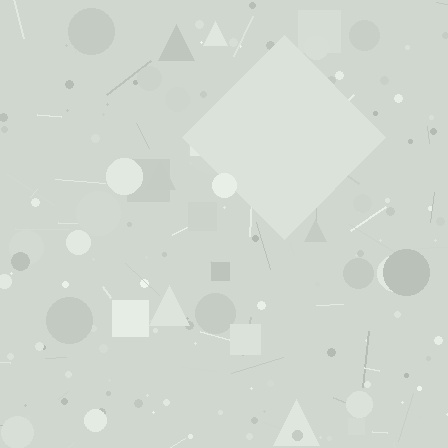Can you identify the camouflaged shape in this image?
The camouflaged shape is a diamond.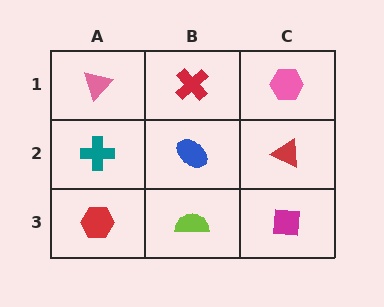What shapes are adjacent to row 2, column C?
A pink hexagon (row 1, column C), a magenta square (row 3, column C), a blue ellipse (row 2, column B).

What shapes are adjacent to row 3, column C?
A red triangle (row 2, column C), a lime semicircle (row 3, column B).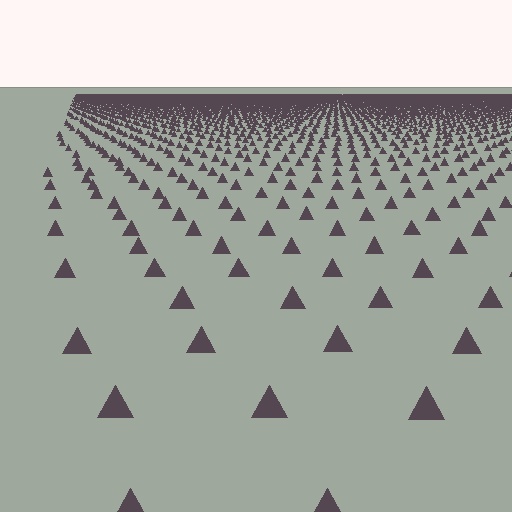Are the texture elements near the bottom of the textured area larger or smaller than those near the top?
Larger. Near the bottom, elements are closer to the viewer and appear at a bigger on-screen size.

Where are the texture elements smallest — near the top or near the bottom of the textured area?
Near the top.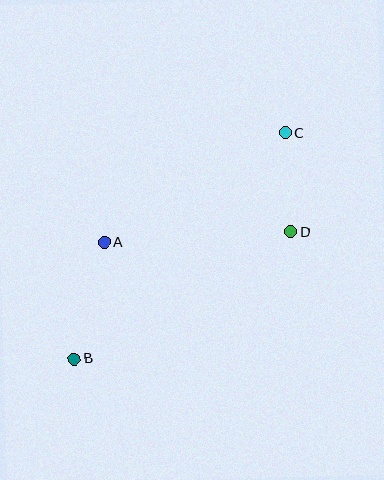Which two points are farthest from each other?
Points B and C are farthest from each other.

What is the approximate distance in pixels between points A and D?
The distance between A and D is approximately 186 pixels.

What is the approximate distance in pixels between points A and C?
The distance between A and C is approximately 212 pixels.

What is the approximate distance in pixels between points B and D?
The distance between B and D is approximately 251 pixels.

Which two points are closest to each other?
Points C and D are closest to each other.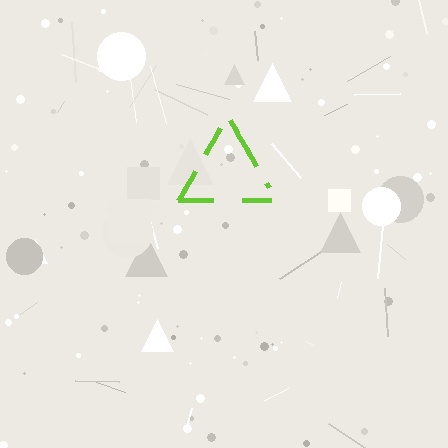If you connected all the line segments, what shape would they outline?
They would outline a triangle.